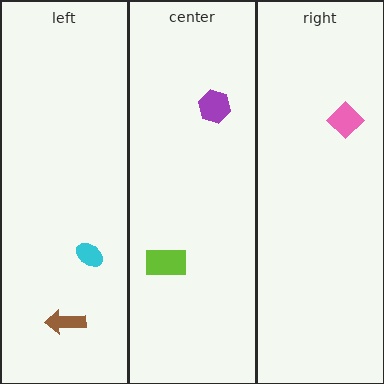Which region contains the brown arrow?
The left region.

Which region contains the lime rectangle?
The center region.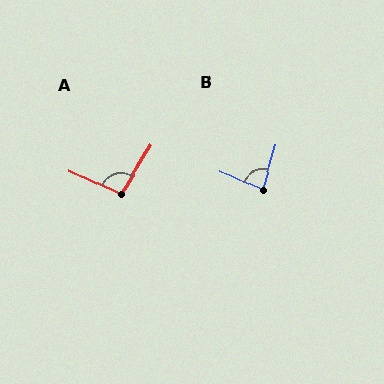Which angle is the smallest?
B, at approximately 82 degrees.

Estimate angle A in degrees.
Approximately 97 degrees.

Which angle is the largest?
A, at approximately 97 degrees.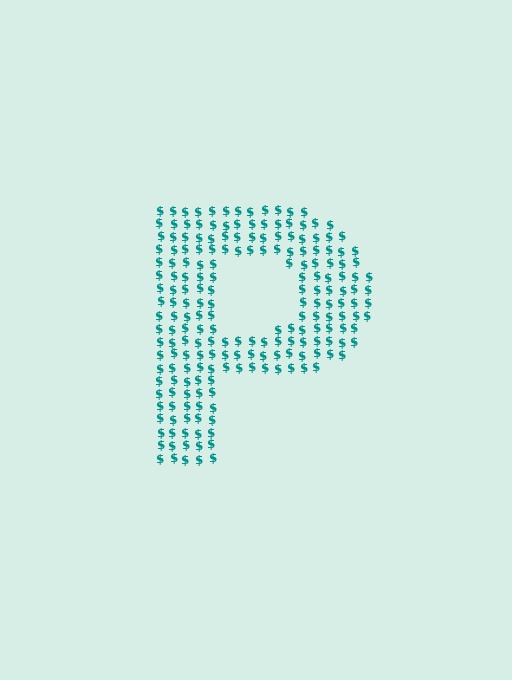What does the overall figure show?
The overall figure shows the letter P.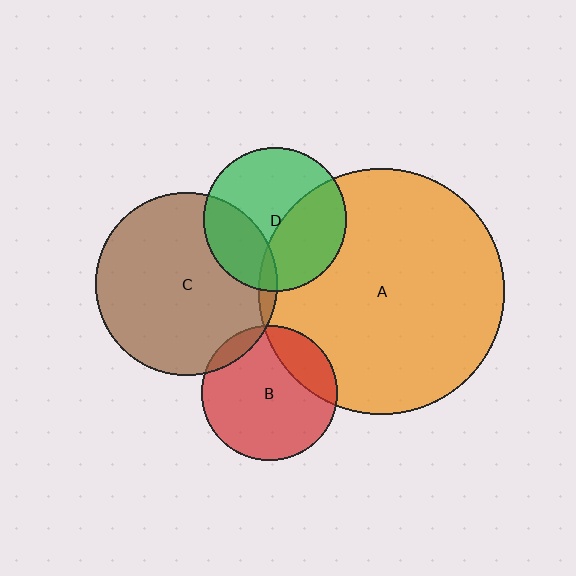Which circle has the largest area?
Circle A (orange).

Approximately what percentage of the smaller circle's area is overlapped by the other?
Approximately 40%.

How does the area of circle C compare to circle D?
Approximately 1.6 times.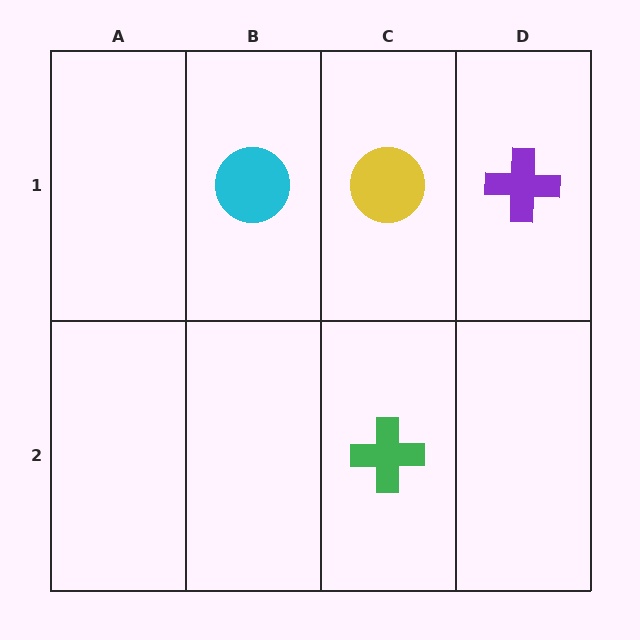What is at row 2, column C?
A green cross.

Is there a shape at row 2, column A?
No, that cell is empty.